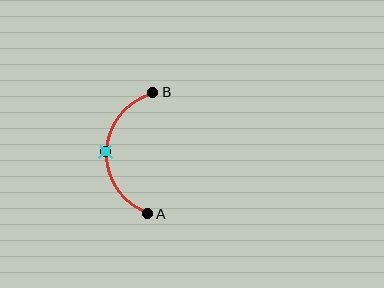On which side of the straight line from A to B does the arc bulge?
The arc bulges to the left of the straight line connecting A and B.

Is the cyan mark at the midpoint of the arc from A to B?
Yes. The cyan mark lies on the arc at equal arc-length from both A and B — it is the arc midpoint.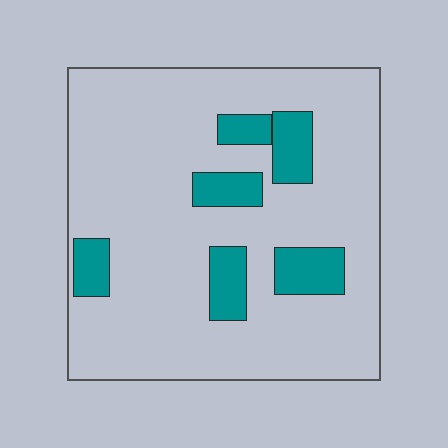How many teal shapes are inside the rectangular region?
6.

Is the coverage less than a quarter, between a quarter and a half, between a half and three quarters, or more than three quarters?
Less than a quarter.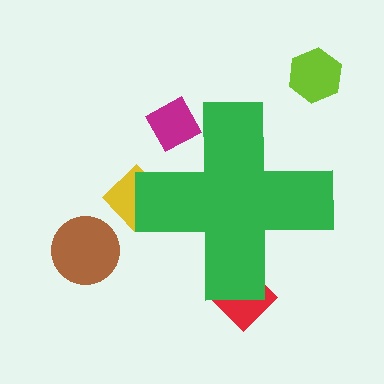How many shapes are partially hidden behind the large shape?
3 shapes are partially hidden.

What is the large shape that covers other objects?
A green cross.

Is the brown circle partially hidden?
No, the brown circle is fully visible.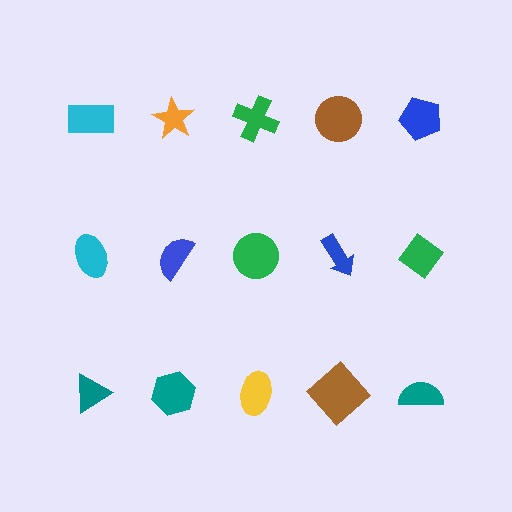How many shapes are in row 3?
5 shapes.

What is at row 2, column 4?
A blue arrow.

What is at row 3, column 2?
A teal hexagon.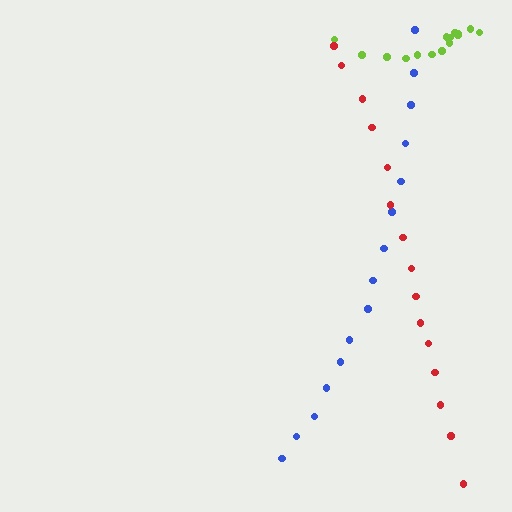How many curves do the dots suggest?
There are 3 distinct paths.